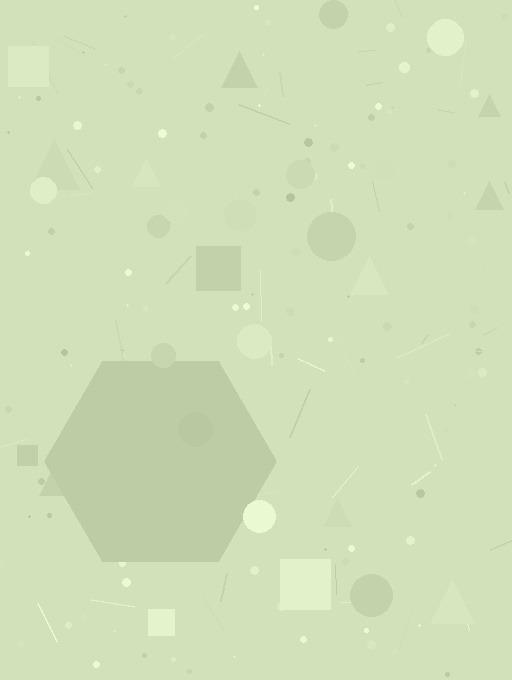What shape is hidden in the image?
A hexagon is hidden in the image.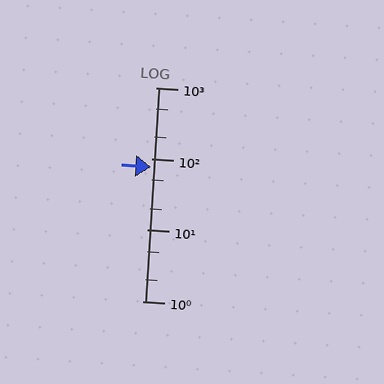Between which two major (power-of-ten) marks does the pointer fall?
The pointer is between 10 and 100.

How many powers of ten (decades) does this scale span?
The scale spans 3 decades, from 1 to 1000.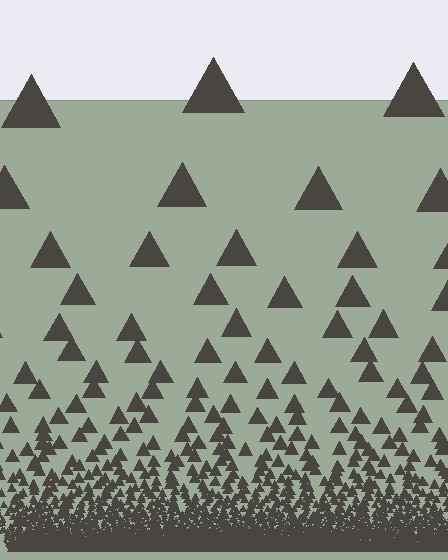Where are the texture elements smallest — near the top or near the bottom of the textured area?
Near the bottom.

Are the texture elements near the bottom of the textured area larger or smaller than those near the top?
Smaller. The gradient is inverted — elements near the bottom are smaller and denser.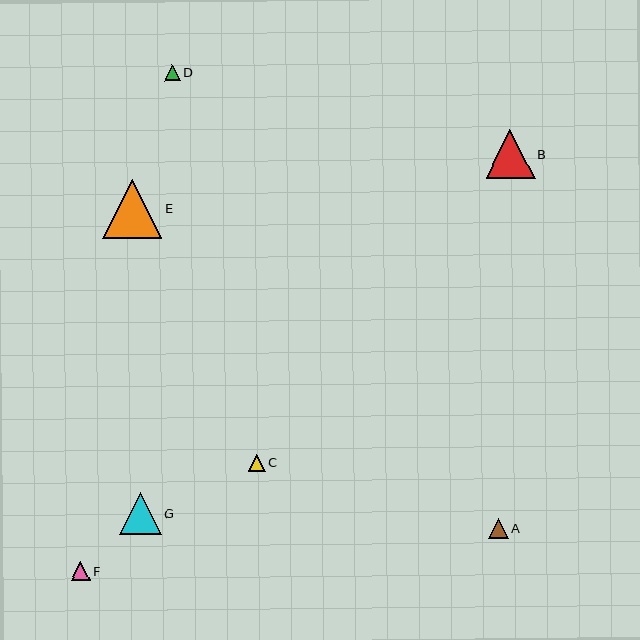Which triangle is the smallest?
Triangle D is the smallest with a size of approximately 16 pixels.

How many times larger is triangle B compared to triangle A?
Triangle B is approximately 2.4 times the size of triangle A.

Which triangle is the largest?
Triangle E is the largest with a size of approximately 59 pixels.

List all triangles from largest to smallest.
From largest to smallest: E, B, G, A, F, C, D.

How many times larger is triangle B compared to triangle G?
Triangle B is approximately 1.2 times the size of triangle G.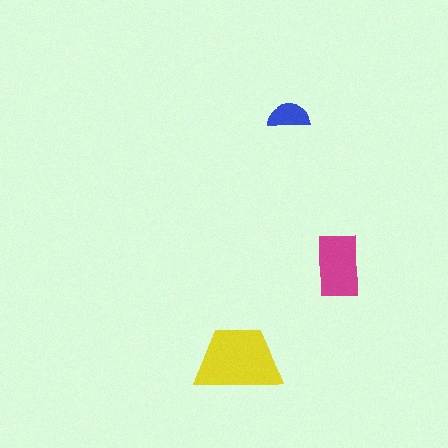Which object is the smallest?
The blue semicircle.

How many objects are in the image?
There are 3 objects in the image.